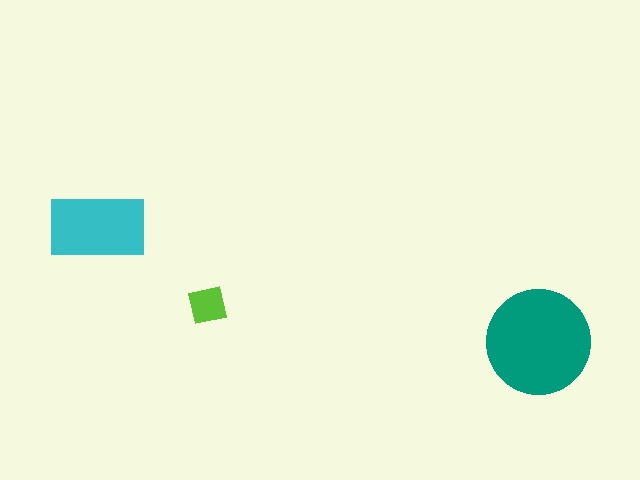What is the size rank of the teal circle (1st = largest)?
1st.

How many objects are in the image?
There are 3 objects in the image.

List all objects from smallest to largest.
The lime square, the cyan rectangle, the teal circle.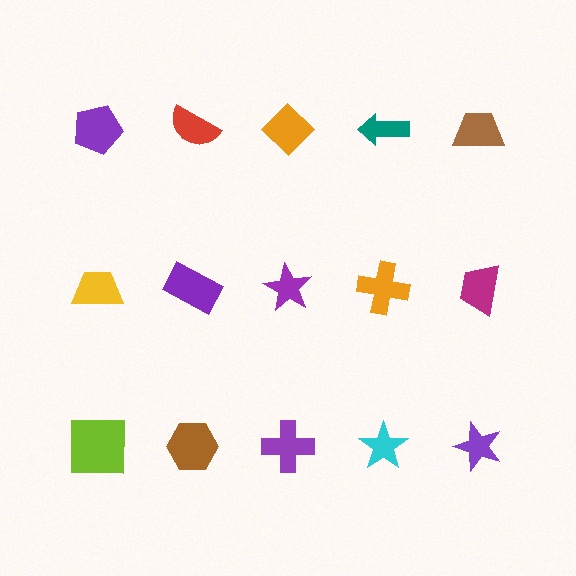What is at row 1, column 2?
A red semicircle.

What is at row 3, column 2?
A brown hexagon.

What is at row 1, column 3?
An orange diamond.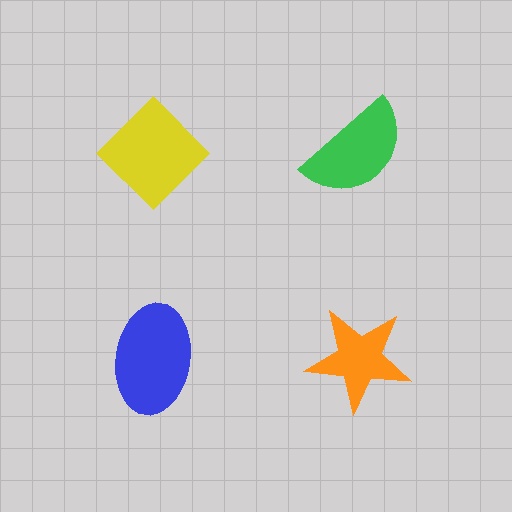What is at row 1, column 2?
A green semicircle.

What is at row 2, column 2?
An orange star.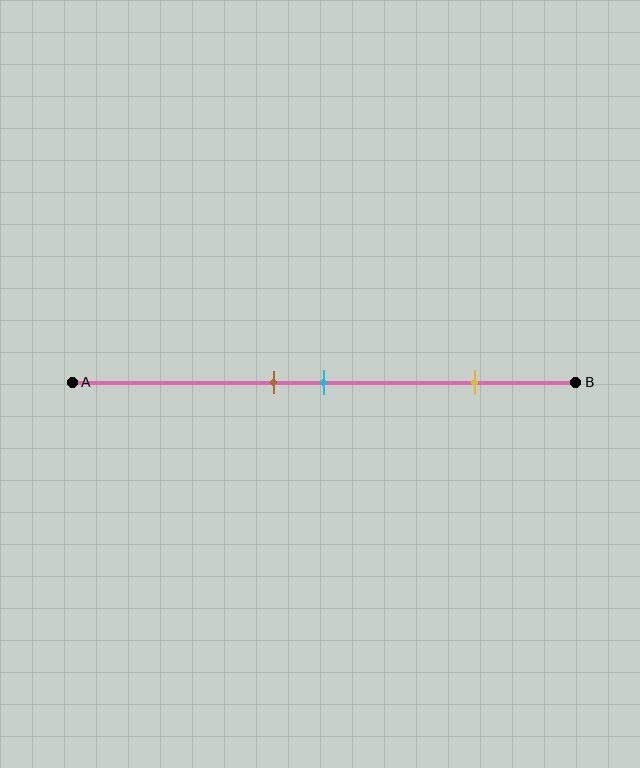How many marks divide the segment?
There are 3 marks dividing the segment.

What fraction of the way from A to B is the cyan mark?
The cyan mark is approximately 50% (0.5) of the way from A to B.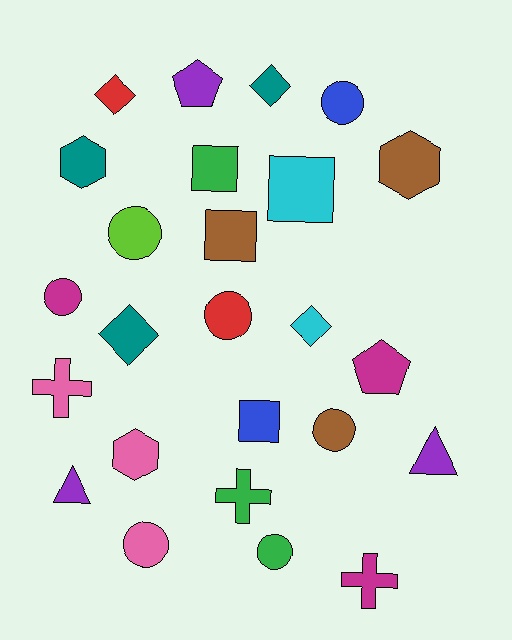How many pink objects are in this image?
There are 3 pink objects.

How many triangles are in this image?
There are 2 triangles.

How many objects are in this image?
There are 25 objects.